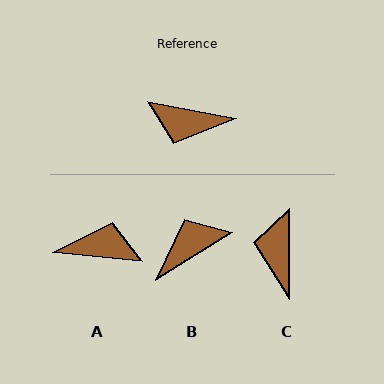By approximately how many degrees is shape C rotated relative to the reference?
Approximately 79 degrees clockwise.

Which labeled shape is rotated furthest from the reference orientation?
A, about 175 degrees away.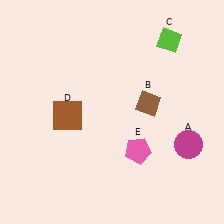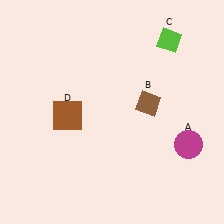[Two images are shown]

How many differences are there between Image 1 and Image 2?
There is 1 difference between the two images.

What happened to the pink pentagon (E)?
The pink pentagon (E) was removed in Image 2. It was in the bottom-right area of Image 1.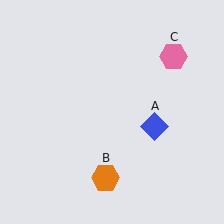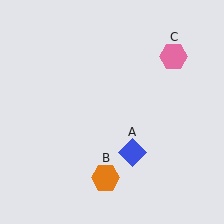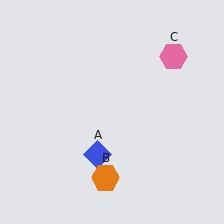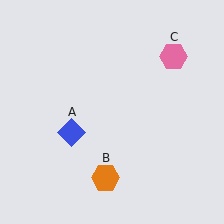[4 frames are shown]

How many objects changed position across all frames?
1 object changed position: blue diamond (object A).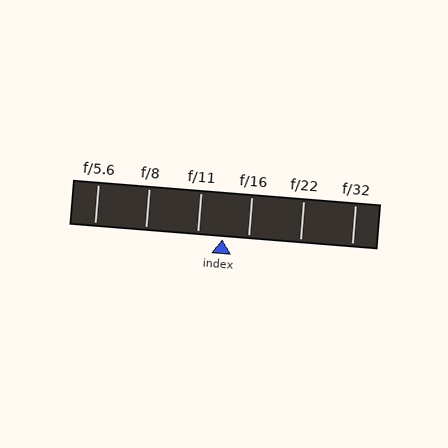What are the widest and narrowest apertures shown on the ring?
The widest aperture shown is f/5.6 and the narrowest is f/32.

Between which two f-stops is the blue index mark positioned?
The index mark is between f/11 and f/16.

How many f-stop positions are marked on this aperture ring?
There are 6 f-stop positions marked.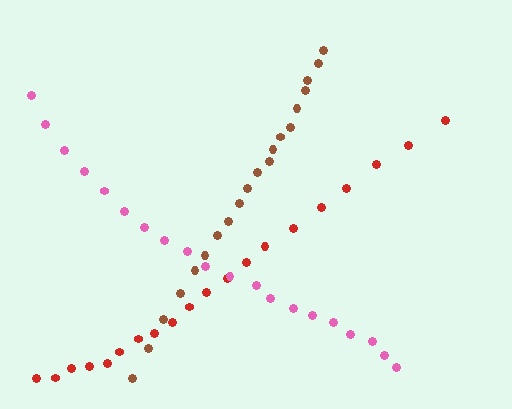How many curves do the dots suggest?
There are 3 distinct paths.